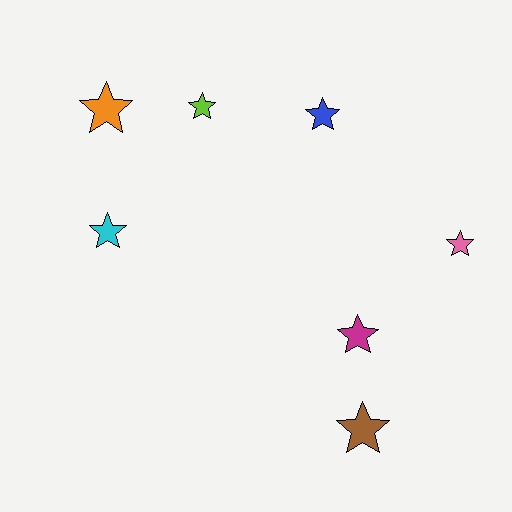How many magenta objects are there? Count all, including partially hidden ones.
There is 1 magenta object.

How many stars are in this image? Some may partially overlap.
There are 7 stars.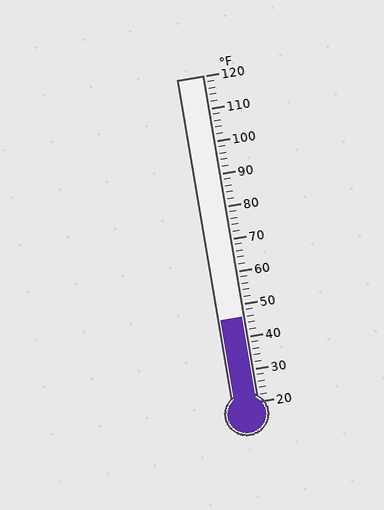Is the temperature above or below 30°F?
The temperature is above 30°F.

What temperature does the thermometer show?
The thermometer shows approximately 46°F.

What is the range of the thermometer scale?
The thermometer scale ranges from 20°F to 120°F.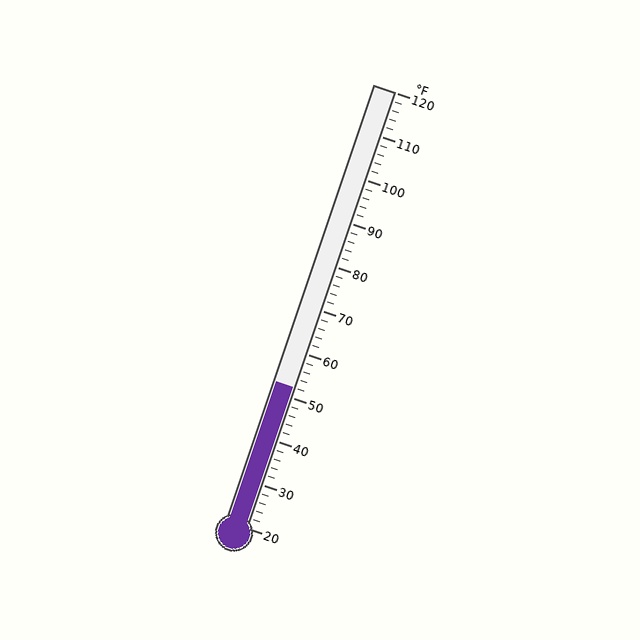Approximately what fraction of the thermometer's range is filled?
The thermometer is filled to approximately 30% of its range.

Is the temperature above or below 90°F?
The temperature is below 90°F.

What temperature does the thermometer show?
The thermometer shows approximately 52°F.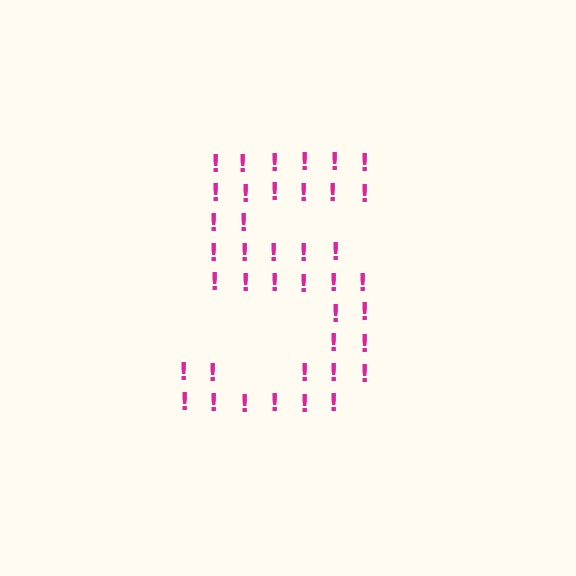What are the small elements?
The small elements are exclamation marks.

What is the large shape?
The large shape is the digit 5.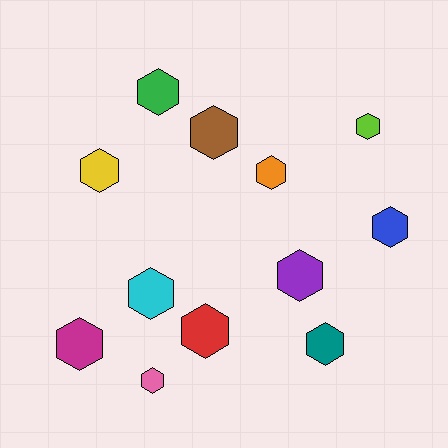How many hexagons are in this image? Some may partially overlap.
There are 12 hexagons.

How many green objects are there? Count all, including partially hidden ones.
There is 1 green object.